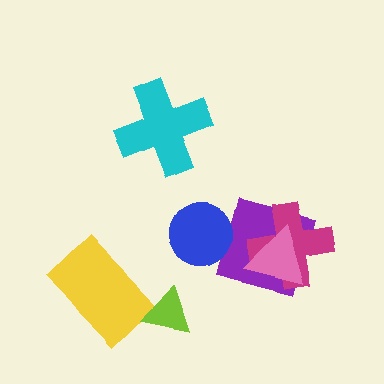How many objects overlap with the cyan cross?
0 objects overlap with the cyan cross.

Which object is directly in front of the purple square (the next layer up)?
The magenta cross is directly in front of the purple square.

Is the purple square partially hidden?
Yes, it is partially covered by another shape.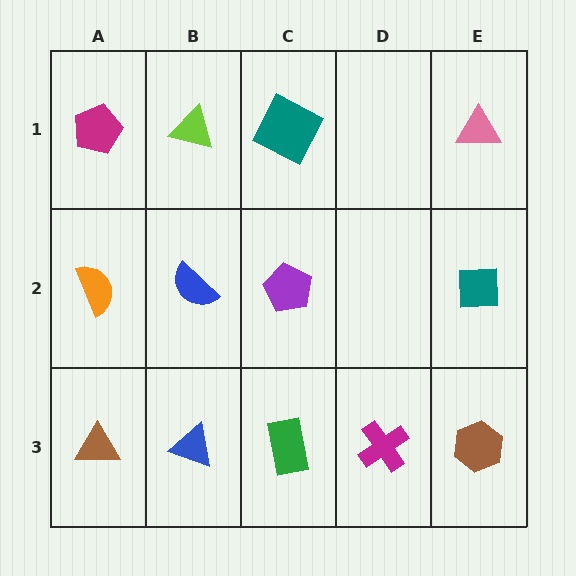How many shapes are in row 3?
5 shapes.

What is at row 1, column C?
A teal square.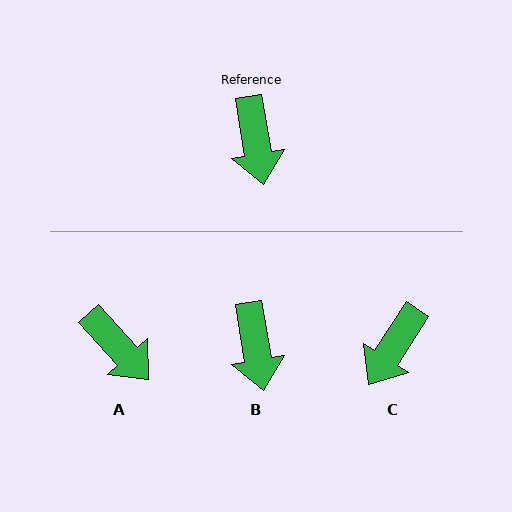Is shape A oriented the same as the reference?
No, it is off by about 33 degrees.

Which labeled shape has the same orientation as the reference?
B.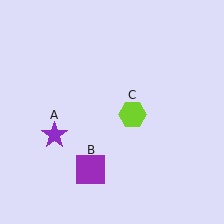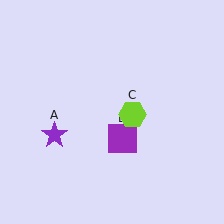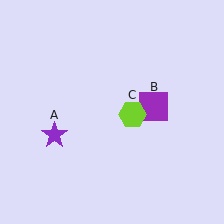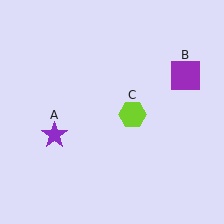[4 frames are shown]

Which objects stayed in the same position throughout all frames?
Purple star (object A) and lime hexagon (object C) remained stationary.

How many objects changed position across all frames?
1 object changed position: purple square (object B).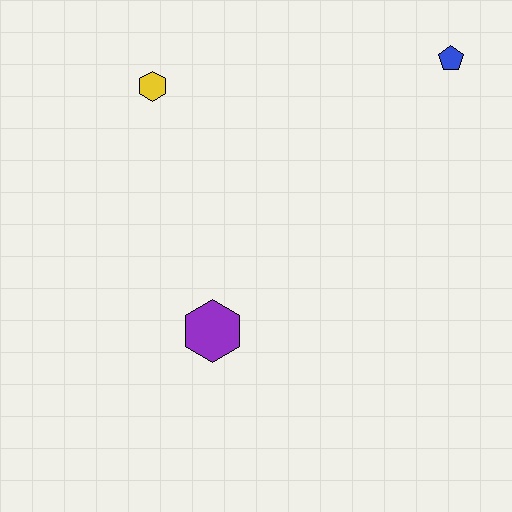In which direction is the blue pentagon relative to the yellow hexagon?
The blue pentagon is to the right of the yellow hexagon.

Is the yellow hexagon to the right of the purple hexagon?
No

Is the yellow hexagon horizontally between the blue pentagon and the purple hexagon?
No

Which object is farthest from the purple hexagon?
The blue pentagon is farthest from the purple hexagon.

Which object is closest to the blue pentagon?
The yellow hexagon is closest to the blue pentagon.